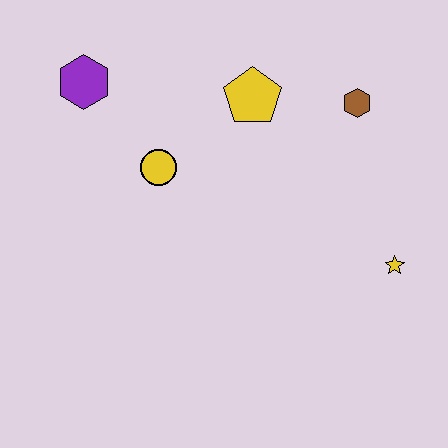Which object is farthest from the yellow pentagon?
The yellow star is farthest from the yellow pentagon.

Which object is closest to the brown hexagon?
The yellow pentagon is closest to the brown hexagon.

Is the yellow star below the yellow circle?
Yes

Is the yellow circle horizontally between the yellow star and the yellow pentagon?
No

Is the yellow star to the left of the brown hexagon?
No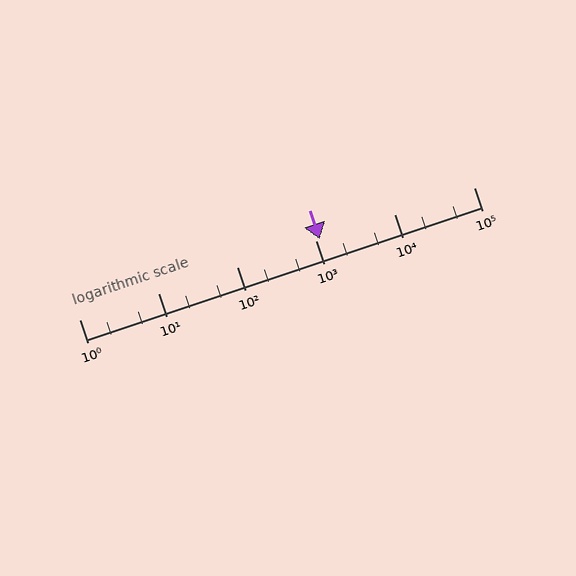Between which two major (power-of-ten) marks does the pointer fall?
The pointer is between 1000 and 10000.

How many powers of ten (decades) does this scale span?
The scale spans 5 decades, from 1 to 100000.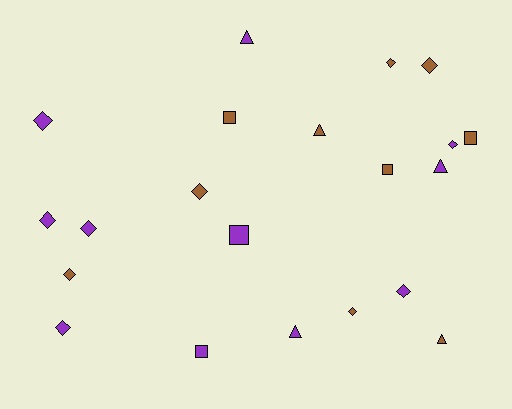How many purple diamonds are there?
There are 6 purple diamonds.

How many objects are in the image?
There are 21 objects.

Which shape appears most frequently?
Diamond, with 11 objects.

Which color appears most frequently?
Purple, with 11 objects.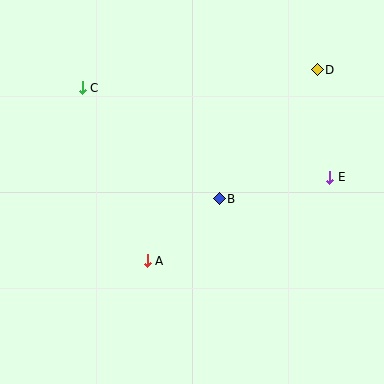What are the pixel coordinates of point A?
Point A is at (147, 261).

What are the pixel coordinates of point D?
Point D is at (317, 70).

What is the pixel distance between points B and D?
The distance between B and D is 162 pixels.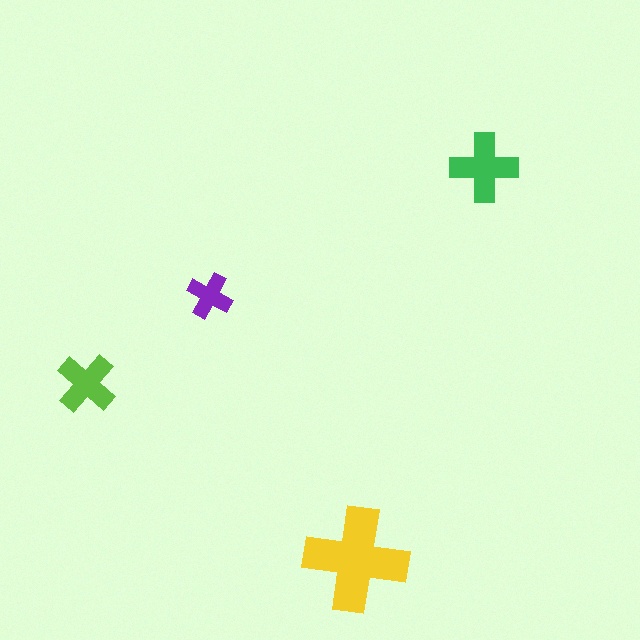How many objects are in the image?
There are 4 objects in the image.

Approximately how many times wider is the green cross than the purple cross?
About 1.5 times wider.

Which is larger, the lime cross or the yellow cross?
The yellow one.